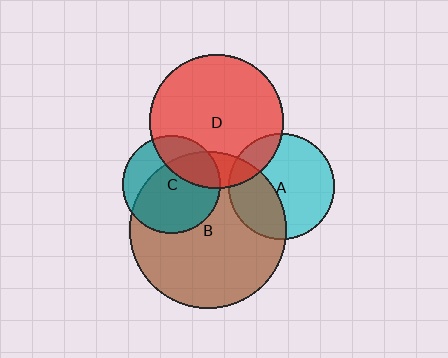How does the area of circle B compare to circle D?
Approximately 1.4 times.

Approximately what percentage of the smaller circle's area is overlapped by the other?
Approximately 70%.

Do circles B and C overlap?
Yes.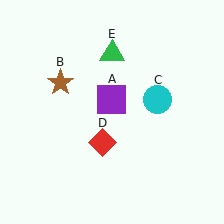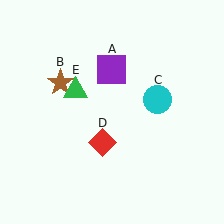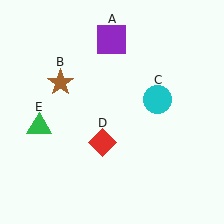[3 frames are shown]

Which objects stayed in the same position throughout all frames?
Brown star (object B) and cyan circle (object C) and red diamond (object D) remained stationary.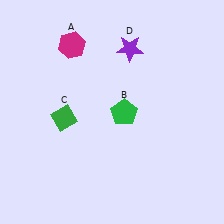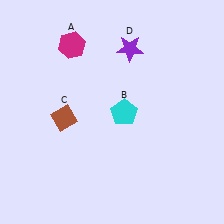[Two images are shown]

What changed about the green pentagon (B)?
In Image 1, B is green. In Image 2, it changed to cyan.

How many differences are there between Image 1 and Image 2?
There are 2 differences between the two images.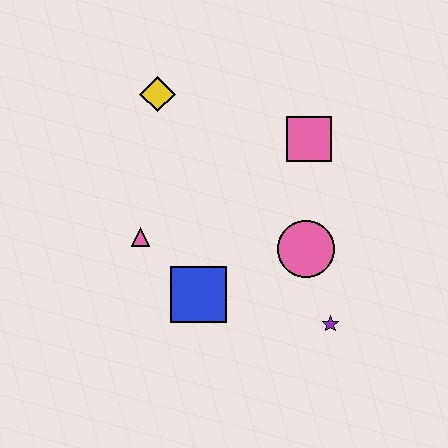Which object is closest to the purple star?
The pink circle is closest to the purple star.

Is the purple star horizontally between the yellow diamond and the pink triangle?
No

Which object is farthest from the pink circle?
The yellow diamond is farthest from the pink circle.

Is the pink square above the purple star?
Yes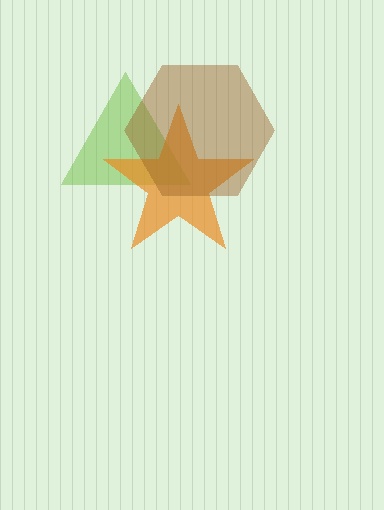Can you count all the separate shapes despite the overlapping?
Yes, there are 3 separate shapes.